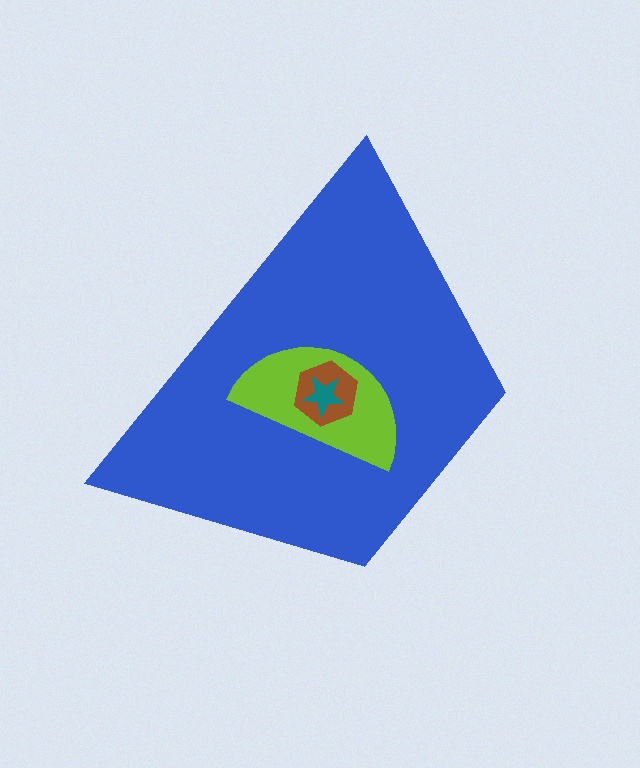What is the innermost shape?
The teal star.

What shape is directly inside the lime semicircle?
The brown hexagon.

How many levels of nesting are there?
4.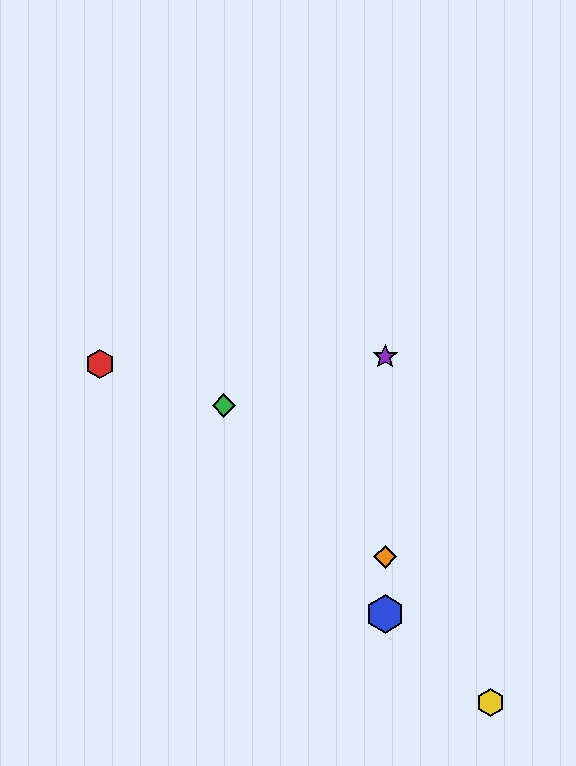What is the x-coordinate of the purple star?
The purple star is at x≈385.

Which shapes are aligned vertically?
The blue hexagon, the purple star, the orange diamond are aligned vertically.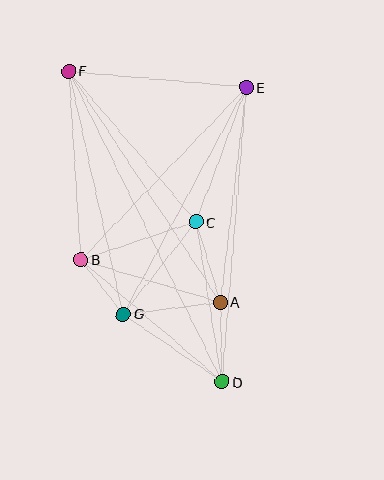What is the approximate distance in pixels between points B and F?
The distance between B and F is approximately 189 pixels.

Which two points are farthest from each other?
Points D and F are farthest from each other.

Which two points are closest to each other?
Points B and G are closest to each other.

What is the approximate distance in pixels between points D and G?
The distance between D and G is approximately 120 pixels.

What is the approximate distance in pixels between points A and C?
The distance between A and C is approximately 84 pixels.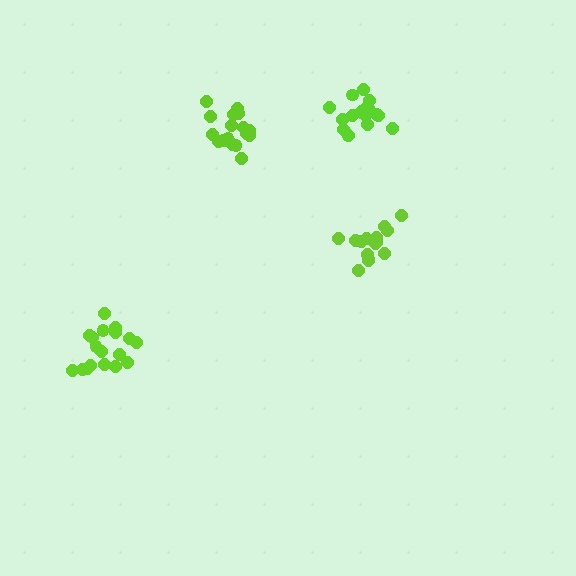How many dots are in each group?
Group 1: 17 dots, Group 2: 16 dots, Group 3: 18 dots, Group 4: 18 dots (69 total).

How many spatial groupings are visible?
There are 4 spatial groupings.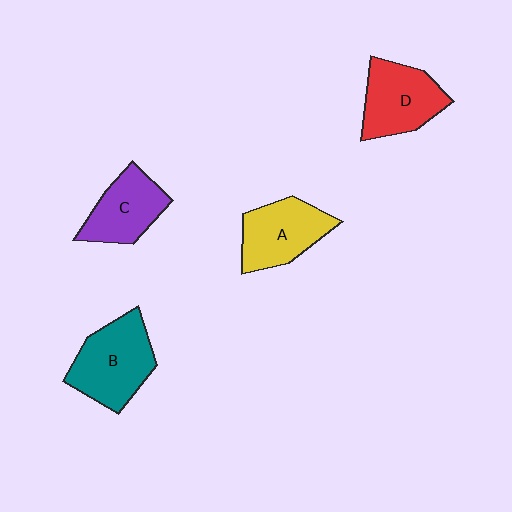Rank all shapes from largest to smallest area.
From largest to smallest: B (teal), D (red), A (yellow), C (purple).